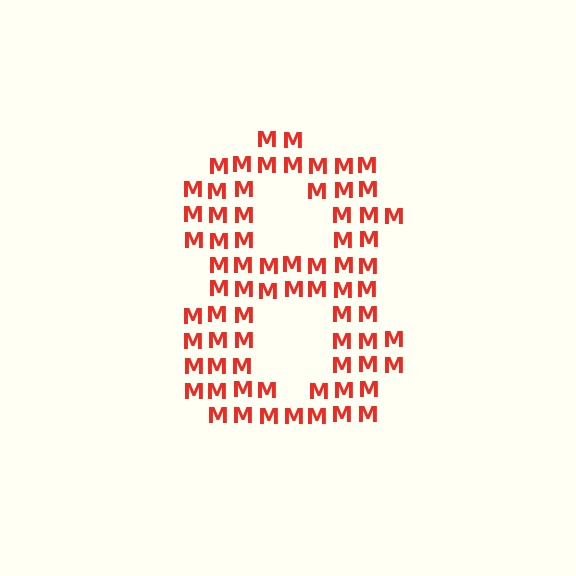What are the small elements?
The small elements are letter M's.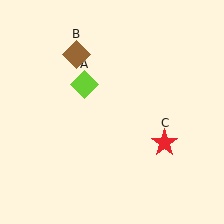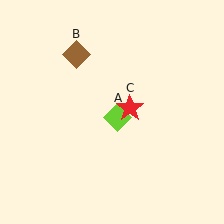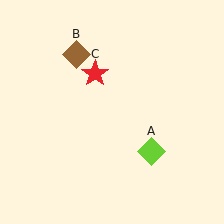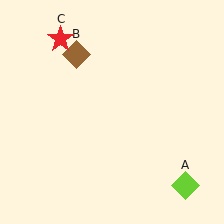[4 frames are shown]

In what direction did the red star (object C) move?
The red star (object C) moved up and to the left.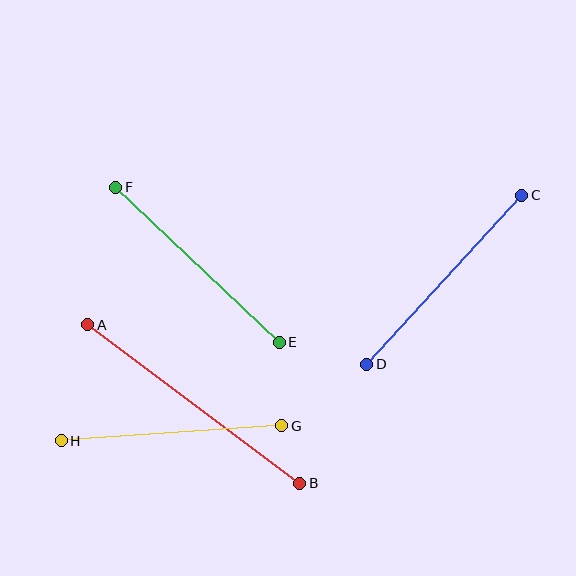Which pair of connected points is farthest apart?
Points A and B are farthest apart.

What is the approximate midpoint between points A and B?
The midpoint is at approximately (194, 404) pixels.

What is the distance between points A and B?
The distance is approximately 265 pixels.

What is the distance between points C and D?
The distance is approximately 229 pixels.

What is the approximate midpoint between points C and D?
The midpoint is at approximately (444, 280) pixels.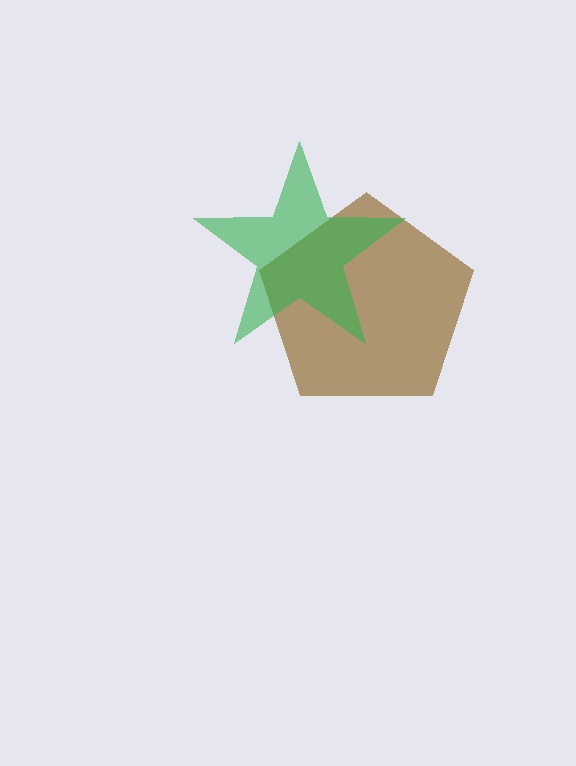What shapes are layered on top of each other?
The layered shapes are: a brown pentagon, a green star.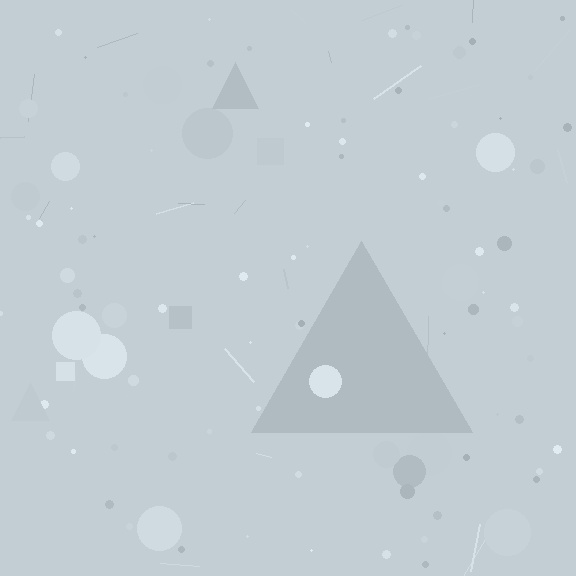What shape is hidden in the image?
A triangle is hidden in the image.